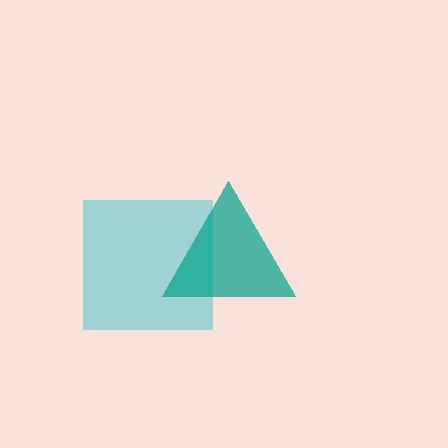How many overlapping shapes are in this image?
There are 2 overlapping shapes in the image.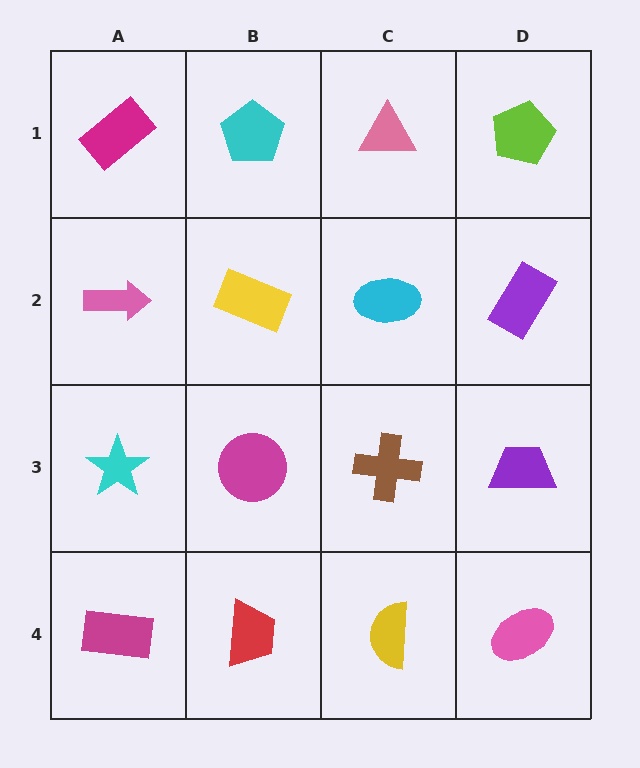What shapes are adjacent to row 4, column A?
A cyan star (row 3, column A), a red trapezoid (row 4, column B).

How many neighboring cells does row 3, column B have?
4.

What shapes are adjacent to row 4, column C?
A brown cross (row 3, column C), a red trapezoid (row 4, column B), a pink ellipse (row 4, column D).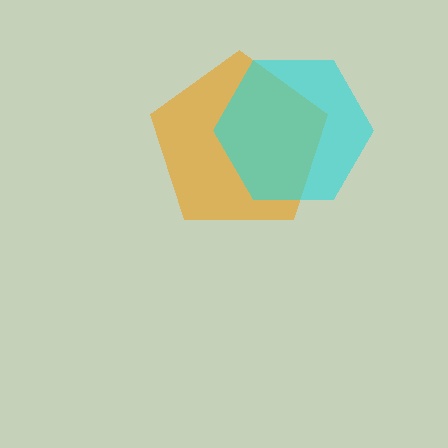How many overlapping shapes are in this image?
There are 2 overlapping shapes in the image.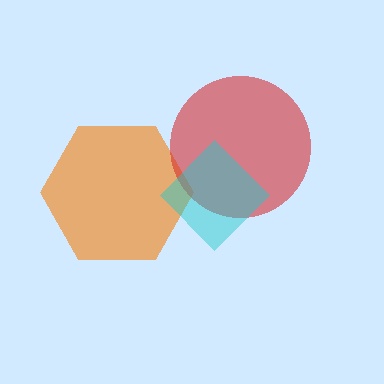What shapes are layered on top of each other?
The layered shapes are: an orange hexagon, a red circle, a cyan diamond.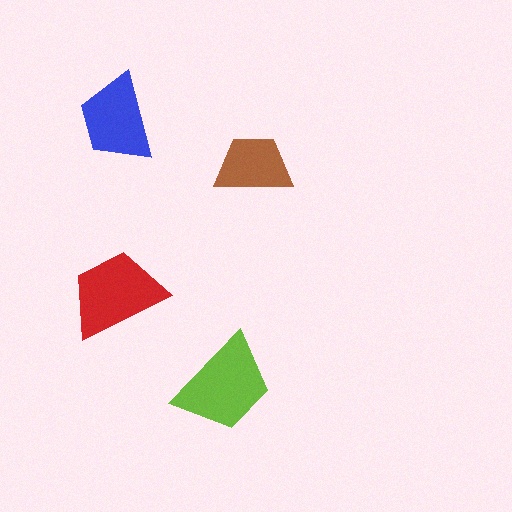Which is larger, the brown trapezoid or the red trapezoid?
The red one.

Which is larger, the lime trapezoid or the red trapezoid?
The lime one.